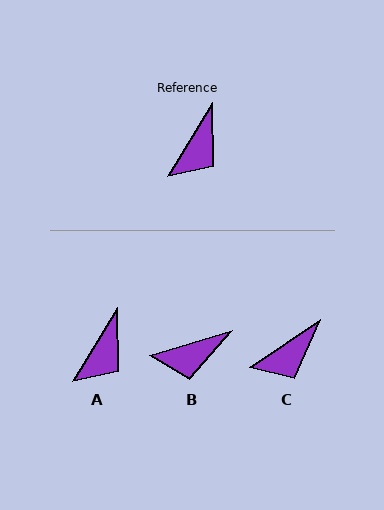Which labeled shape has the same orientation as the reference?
A.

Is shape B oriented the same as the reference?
No, it is off by about 42 degrees.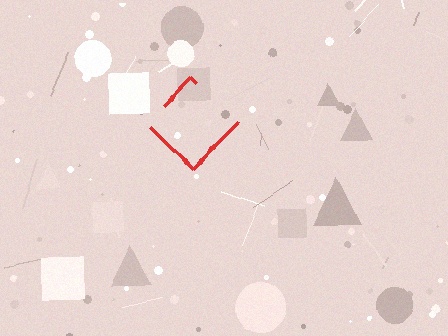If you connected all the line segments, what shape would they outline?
They would outline a diamond.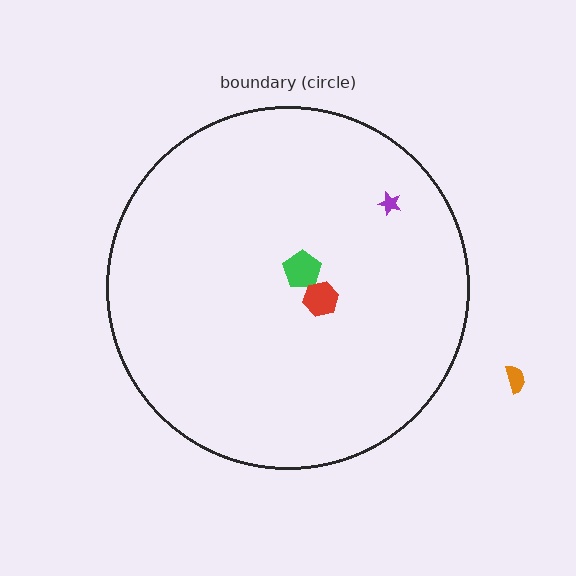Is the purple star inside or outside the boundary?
Inside.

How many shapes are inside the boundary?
3 inside, 1 outside.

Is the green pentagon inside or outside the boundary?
Inside.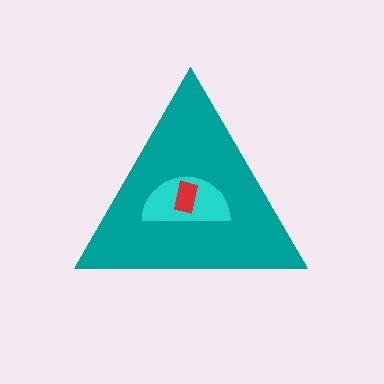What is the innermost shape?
The red rectangle.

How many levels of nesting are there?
3.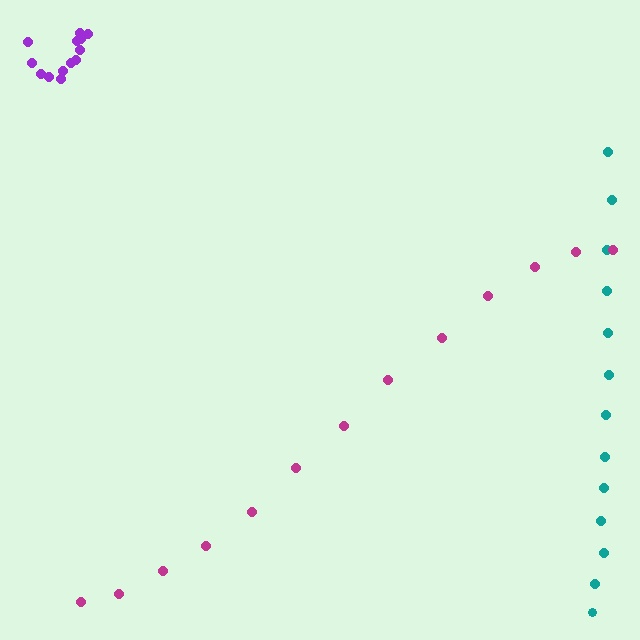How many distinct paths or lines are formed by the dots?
There are 3 distinct paths.